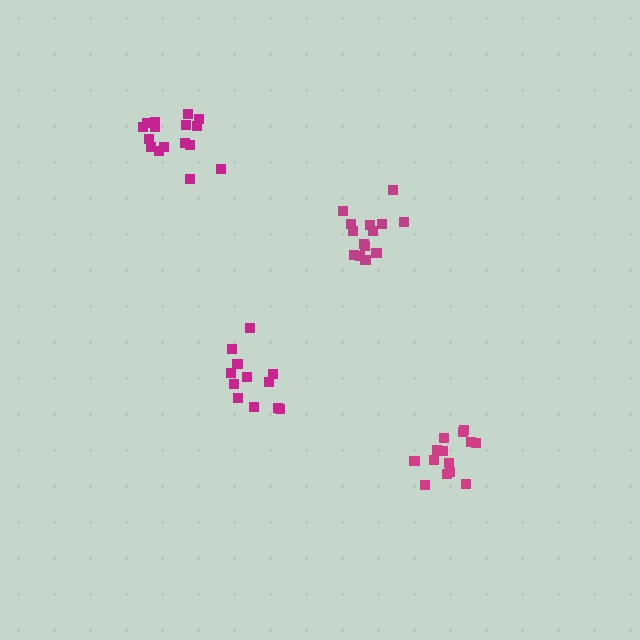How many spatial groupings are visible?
There are 4 spatial groupings.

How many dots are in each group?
Group 1: 12 dots, Group 2: 14 dots, Group 3: 14 dots, Group 4: 16 dots (56 total).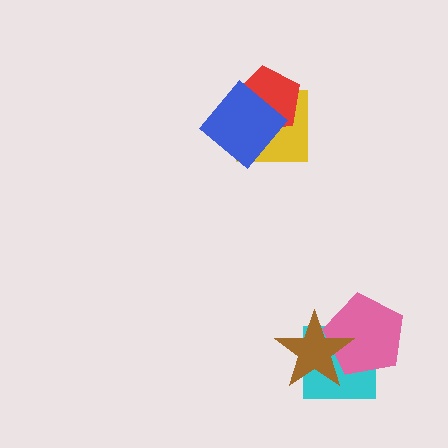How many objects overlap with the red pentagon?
2 objects overlap with the red pentagon.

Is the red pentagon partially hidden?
Yes, it is partially covered by another shape.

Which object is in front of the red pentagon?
The blue diamond is in front of the red pentagon.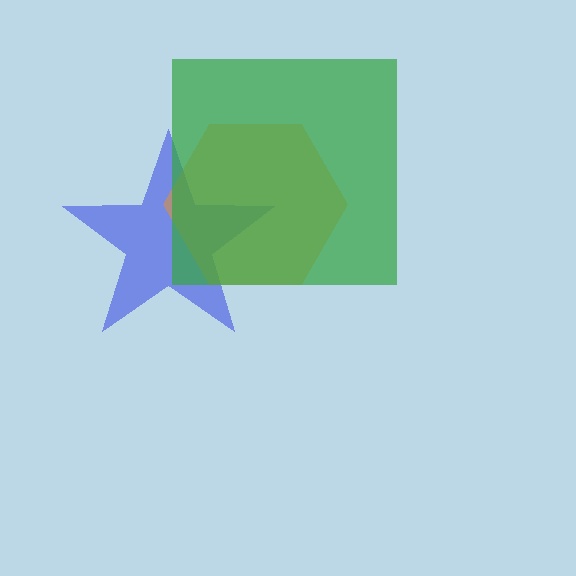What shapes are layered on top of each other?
The layered shapes are: a blue star, an orange hexagon, a green square.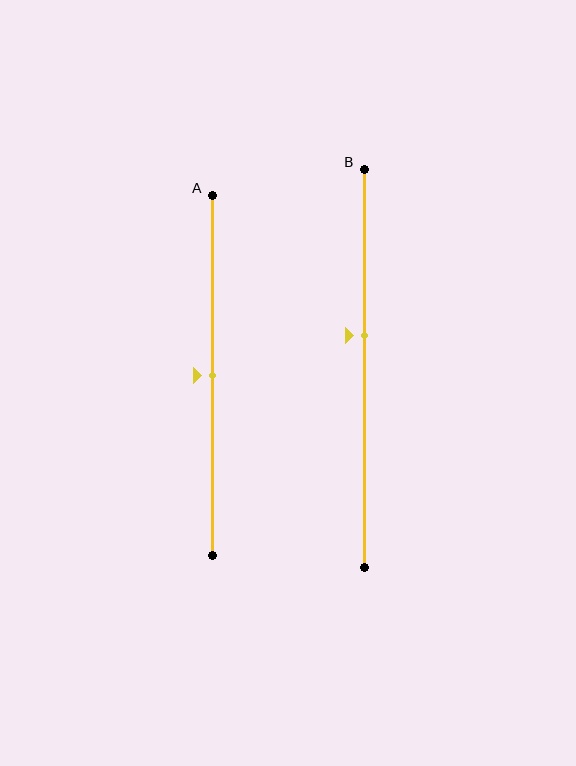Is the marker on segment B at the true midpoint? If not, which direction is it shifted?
No, the marker on segment B is shifted upward by about 8% of the segment length.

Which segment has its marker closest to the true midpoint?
Segment A has its marker closest to the true midpoint.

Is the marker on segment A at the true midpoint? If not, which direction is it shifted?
Yes, the marker on segment A is at the true midpoint.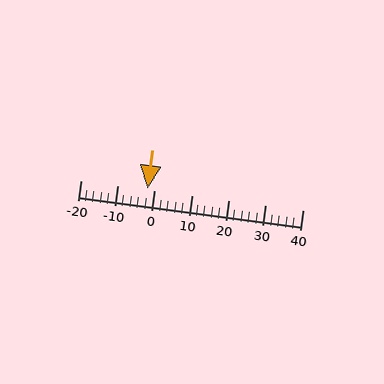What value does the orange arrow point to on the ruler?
The orange arrow points to approximately -2.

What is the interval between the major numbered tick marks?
The major tick marks are spaced 10 units apart.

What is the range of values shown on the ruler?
The ruler shows values from -20 to 40.